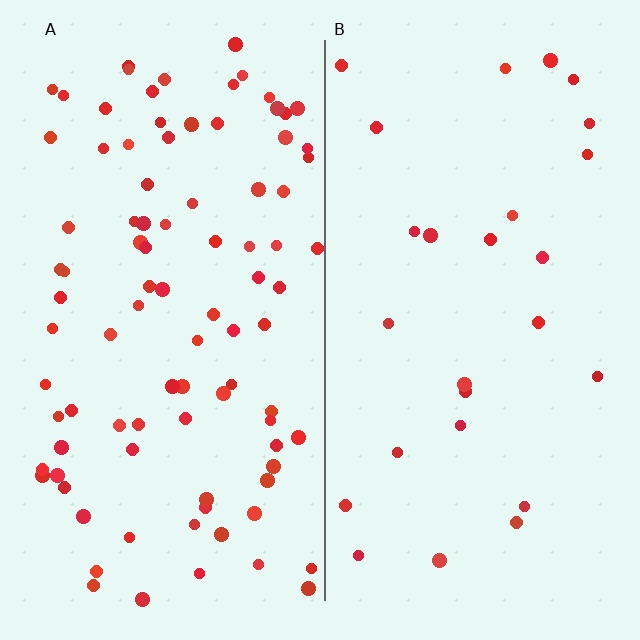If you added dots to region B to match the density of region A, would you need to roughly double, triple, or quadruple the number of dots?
Approximately quadruple.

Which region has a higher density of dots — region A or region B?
A (the left).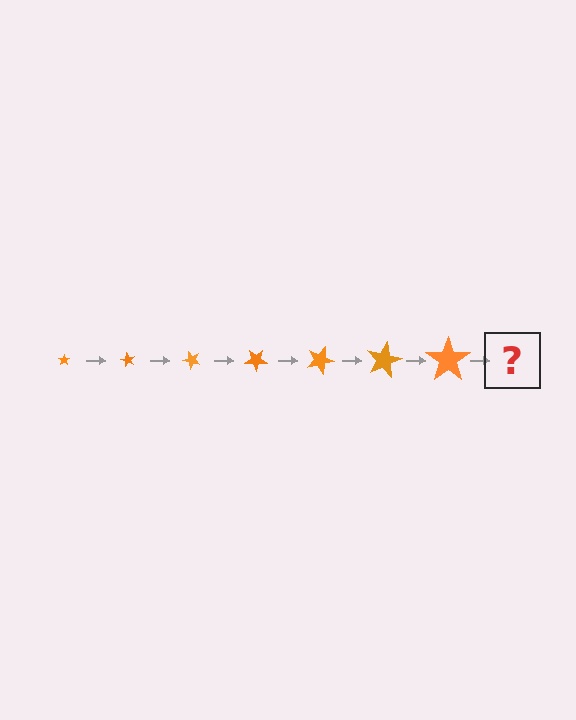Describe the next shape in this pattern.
It should be a star, larger than the previous one and rotated 420 degrees from the start.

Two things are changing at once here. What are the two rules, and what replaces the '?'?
The two rules are that the star grows larger each step and it rotates 60 degrees each step. The '?' should be a star, larger than the previous one and rotated 420 degrees from the start.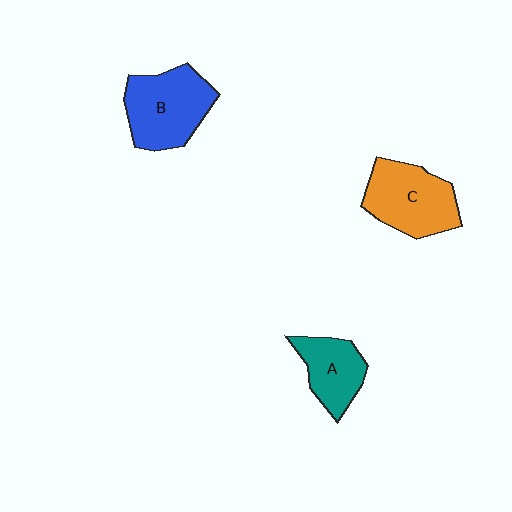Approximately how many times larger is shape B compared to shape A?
Approximately 1.5 times.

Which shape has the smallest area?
Shape A (teal).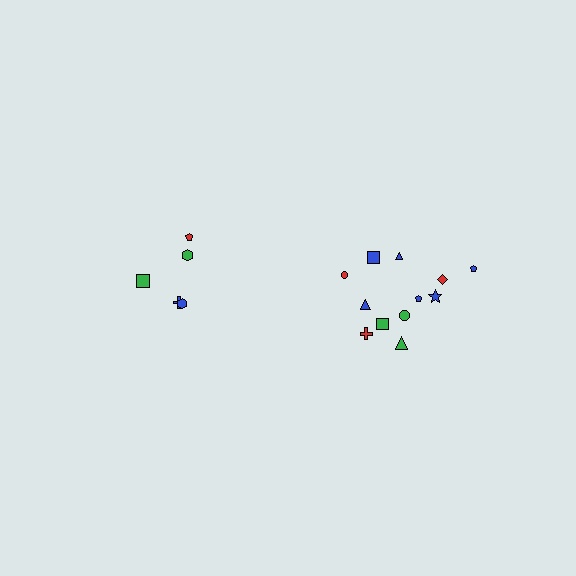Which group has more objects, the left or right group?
The right group.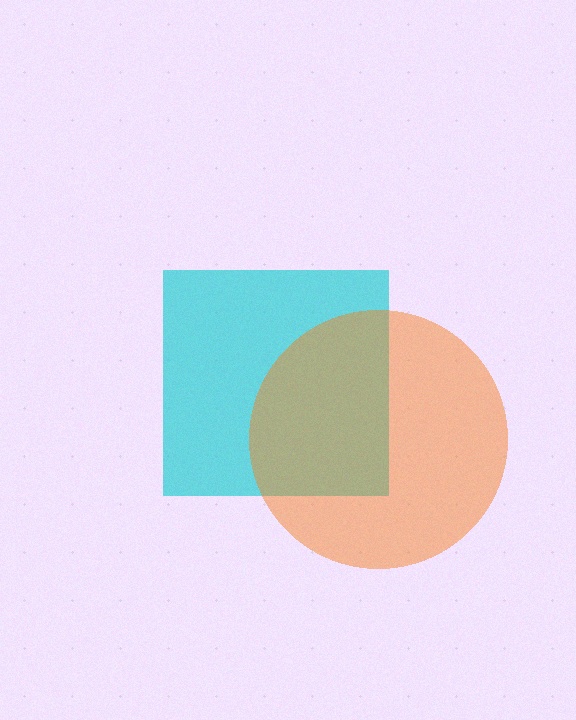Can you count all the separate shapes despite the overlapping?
Yes, there are 2 separate shapes.